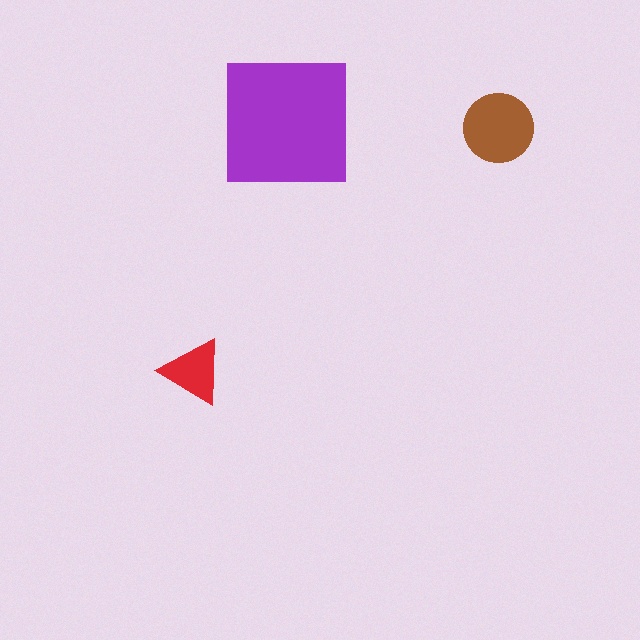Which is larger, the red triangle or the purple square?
The purple square.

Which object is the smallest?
The red triangle.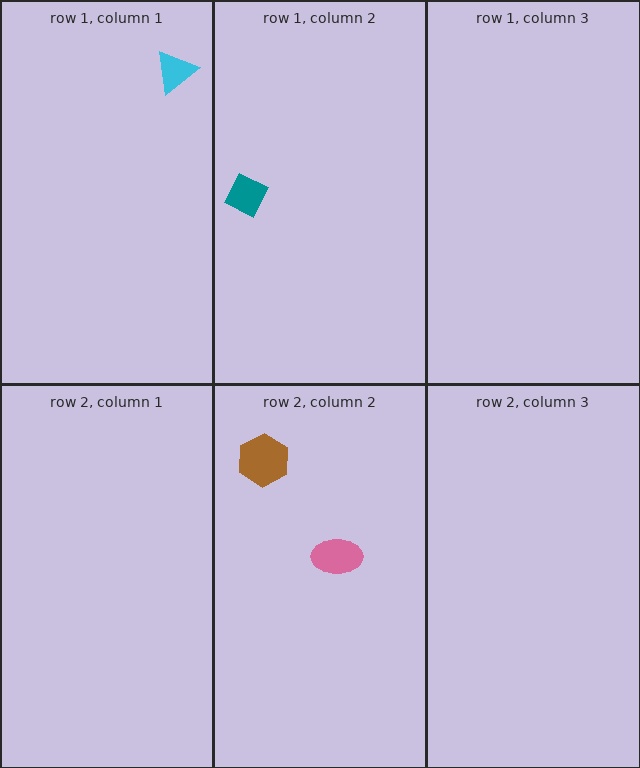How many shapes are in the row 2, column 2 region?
2.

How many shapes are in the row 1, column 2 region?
1.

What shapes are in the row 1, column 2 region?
The teal diamond.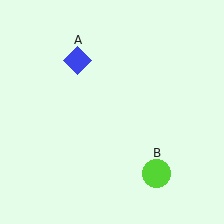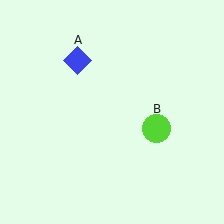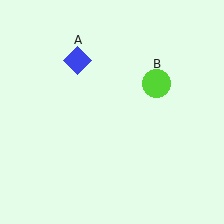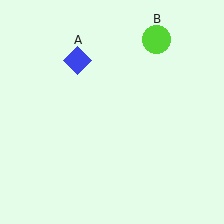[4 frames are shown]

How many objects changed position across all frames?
1 object changed position: lime circle (object B).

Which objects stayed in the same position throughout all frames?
Blue diamond (object A) remained stationary.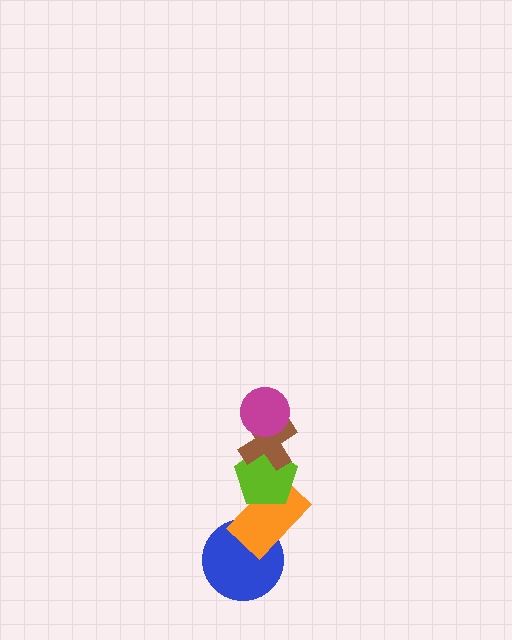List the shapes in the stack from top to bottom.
From top to bottom: the magenta circle, the brown cross, the lime pentagon, the orange rectangle, the blue circle.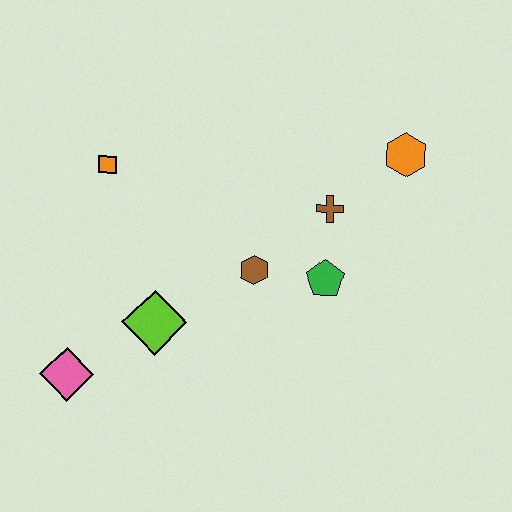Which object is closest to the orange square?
The lime diamond is closest to the orange square.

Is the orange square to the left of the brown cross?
Yes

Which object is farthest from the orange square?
The orange hexagon is farthest from the orange square.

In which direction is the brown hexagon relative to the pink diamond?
The brown hexagon is to the right of the pink diamond.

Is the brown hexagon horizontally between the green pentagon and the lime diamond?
Yes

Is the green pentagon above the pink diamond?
Yes